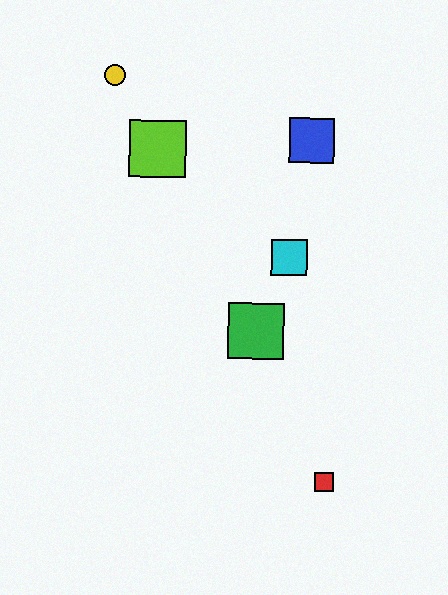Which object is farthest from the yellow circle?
The red square is farthest from the yellow circle.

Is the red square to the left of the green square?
No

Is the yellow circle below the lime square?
No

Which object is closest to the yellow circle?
The lime square is closest to the yellow circle.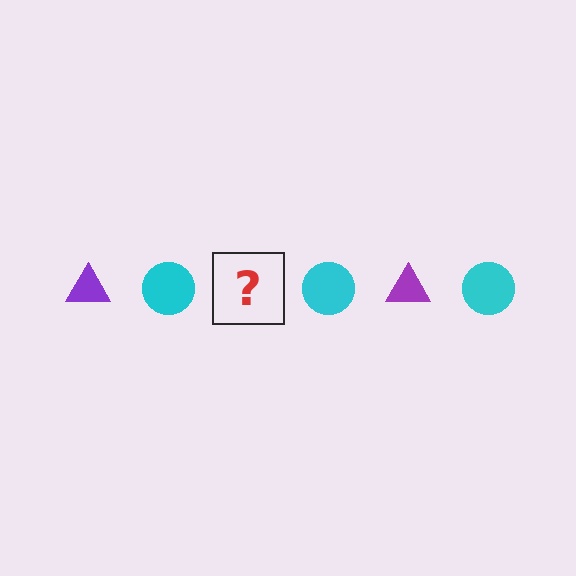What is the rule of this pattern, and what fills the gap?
The rule is that the pattern alternates between purple triangle and cyan circle. The gap should be filled with a purple triangle.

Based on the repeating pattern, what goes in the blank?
The blank should be a purple triangle.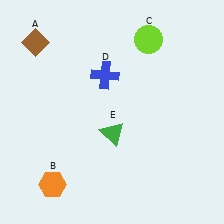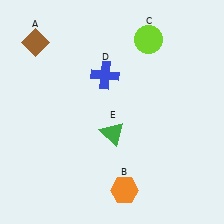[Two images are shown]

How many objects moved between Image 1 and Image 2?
1 object moved between the two images.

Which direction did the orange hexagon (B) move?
The orange hexagon (B) moved right.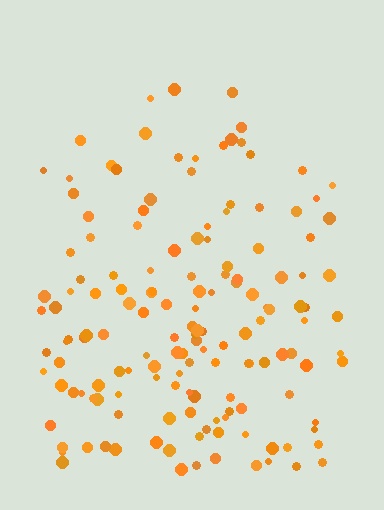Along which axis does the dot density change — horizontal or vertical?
Vertical.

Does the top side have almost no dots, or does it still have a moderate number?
Still a moderate number, just noticeably fewer than the bottom.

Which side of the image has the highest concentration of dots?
The bottom.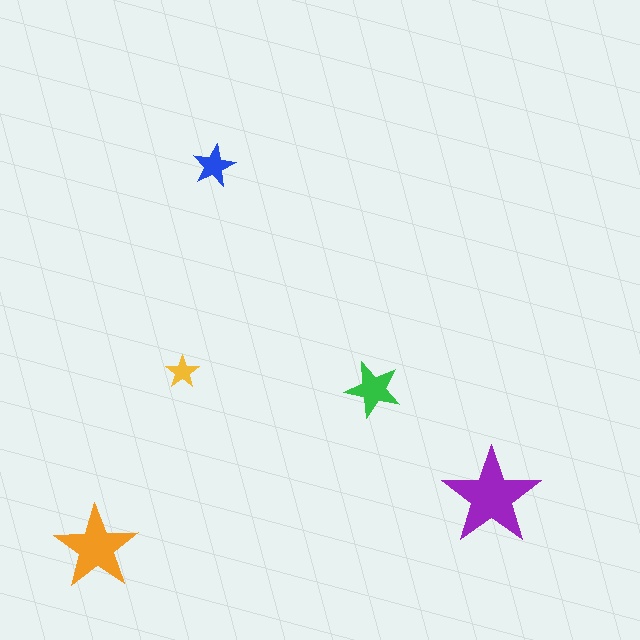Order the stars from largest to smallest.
the purple one, the orange one, the green one, the blue one, the yellow one.